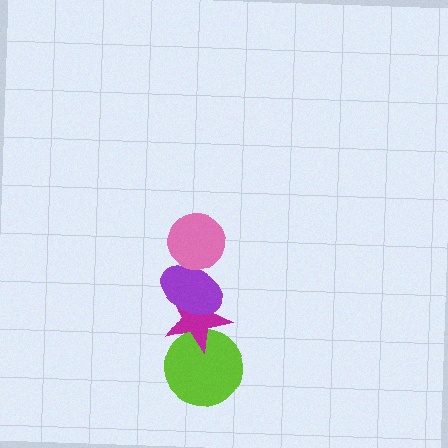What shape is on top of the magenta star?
The purple ellipse is on top of the magenta star.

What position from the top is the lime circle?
The lime circle is 4th from the top.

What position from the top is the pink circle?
The pink circle is 1st from the top.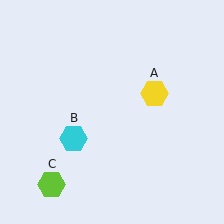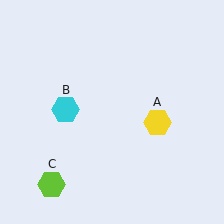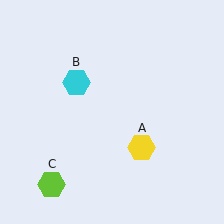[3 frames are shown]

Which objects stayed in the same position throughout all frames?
Lime hexagon (object C) remained stationary.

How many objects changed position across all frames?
2 objects changed position: yellow hexagon (object A), cyan hexagon (object B).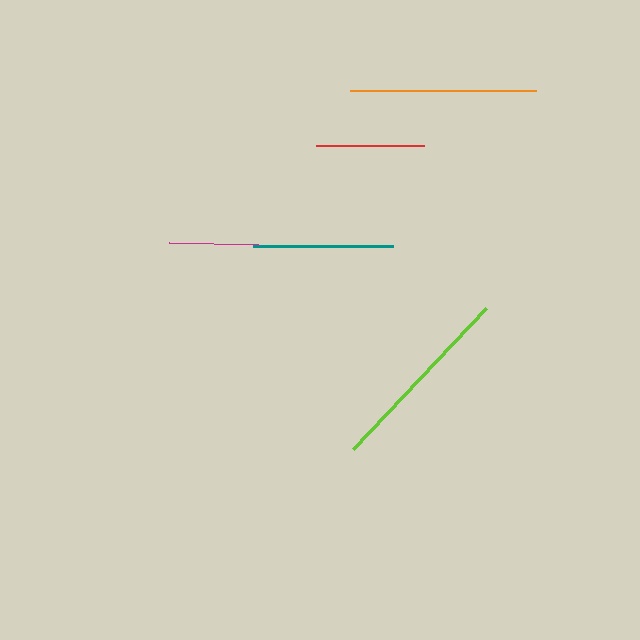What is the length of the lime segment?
The lime segment is approximately 193 pixels long.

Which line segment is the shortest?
The magenta line is the shortest at approximately 89 pixels.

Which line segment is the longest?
The lime line is the longest at approximately 193 pixels.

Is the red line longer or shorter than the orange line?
The orange line is longer than the red line.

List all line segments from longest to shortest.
From longest to shortest: lime, orange, teal, red, magenta.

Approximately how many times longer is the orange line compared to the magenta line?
The orange line is approximately 2.1 times the length of the magenta line.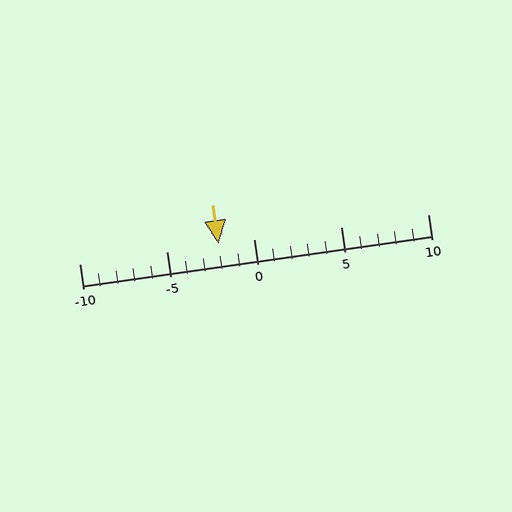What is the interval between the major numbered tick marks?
The major tick marks are spaced 5 units apart.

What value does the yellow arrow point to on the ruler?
The yellow arrow points to approximately -2.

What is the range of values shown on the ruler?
The ruler shows values from -10 to 10.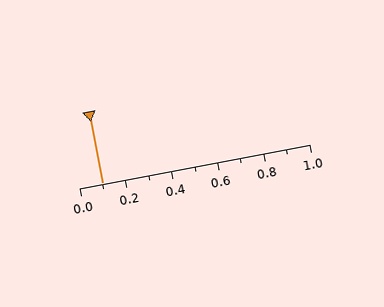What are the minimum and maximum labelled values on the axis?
The axis runs from 0.0 to 1.0.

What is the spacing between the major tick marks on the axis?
The major ticks are spaced 0.2 apart.